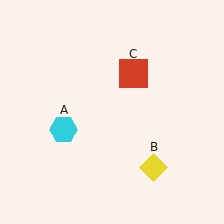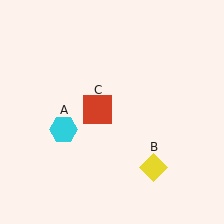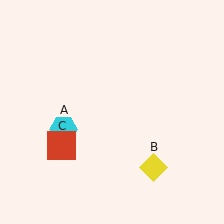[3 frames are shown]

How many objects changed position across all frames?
1 object changed position: red square (object C).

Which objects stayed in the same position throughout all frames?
Cyan hexagon (object A) and yellow diamond (object B) remained stationary.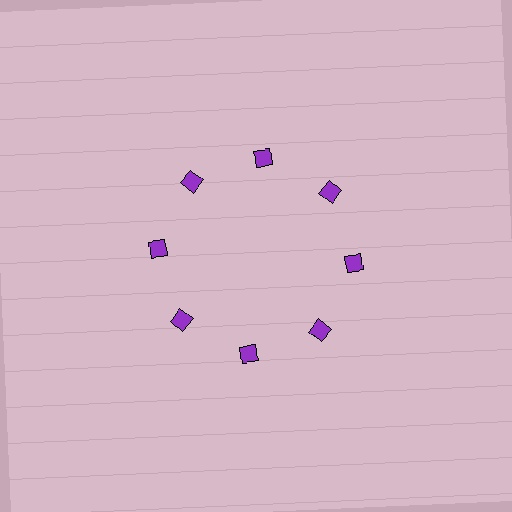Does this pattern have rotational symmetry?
Yes, this pattern has 8-fold rotational symmetry. It looks the same after rotating 45 degrees around the center.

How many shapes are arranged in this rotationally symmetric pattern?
There are 8 shapes, arranged in 8 groups of 1.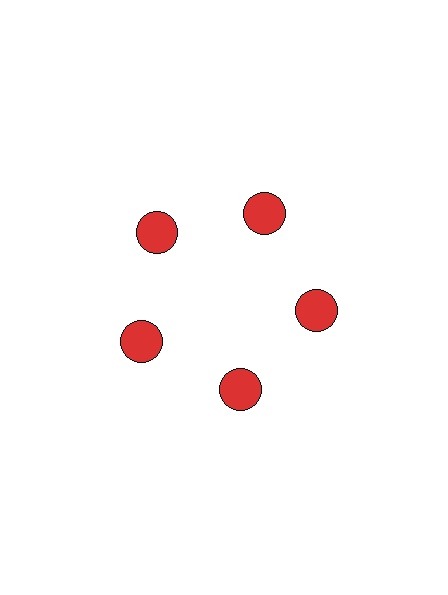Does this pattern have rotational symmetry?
Yes, this pattern has 5-fold rotational symmetry. It looks the same after rotating 72 degrees around the center.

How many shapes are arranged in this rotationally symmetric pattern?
There are 5 shapes, arranged in 5 groups of 1.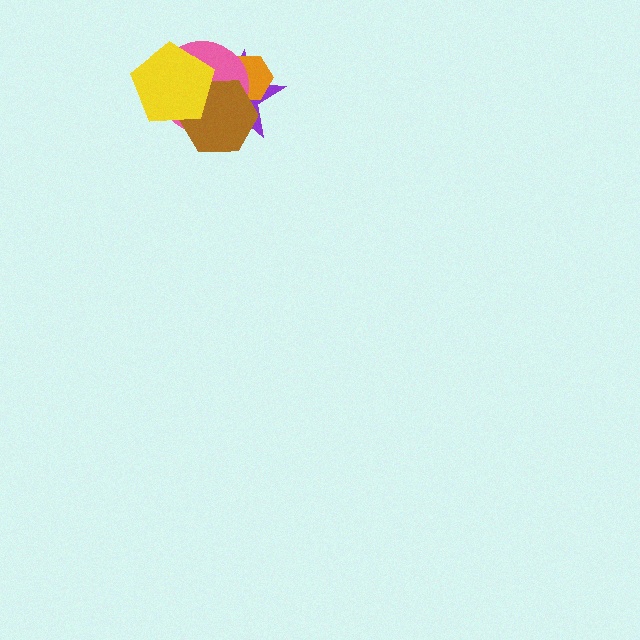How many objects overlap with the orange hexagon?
3 objects overlap with the orange hexagon.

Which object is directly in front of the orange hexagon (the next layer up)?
The pink circle is directly in front of the orange hexagon.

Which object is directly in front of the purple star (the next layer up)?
The orange hexagon is directly in front of the purple star.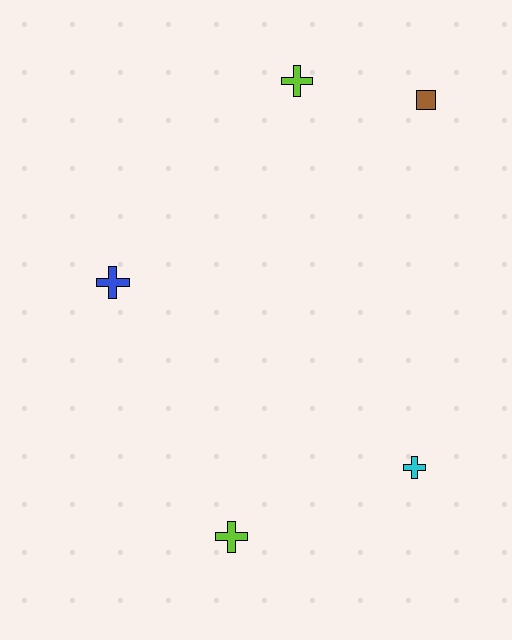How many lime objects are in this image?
There are 2 lime objects.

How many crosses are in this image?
There are 4 crosses.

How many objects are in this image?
There are 5 objects.